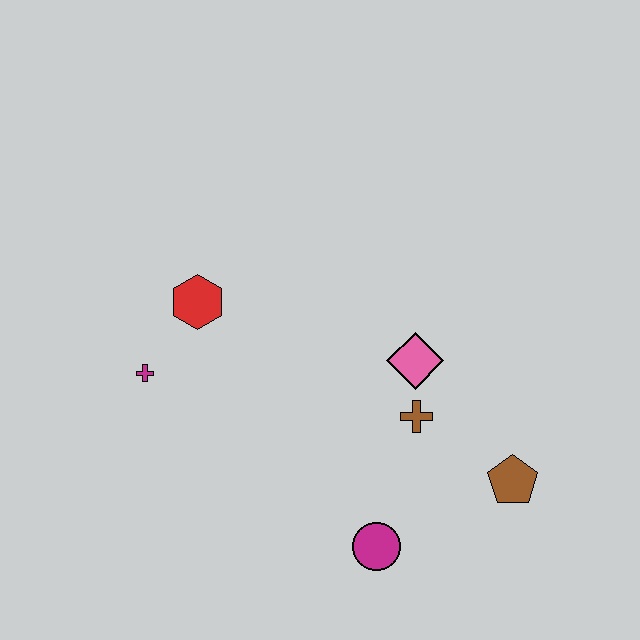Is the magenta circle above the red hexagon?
No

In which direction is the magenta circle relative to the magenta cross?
The magenta circle is to the right of the magenta cross.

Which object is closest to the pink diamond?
The brown cross is closest to the pink diamond.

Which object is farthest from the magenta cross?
The brown pentagon is farthest from the magenta cross.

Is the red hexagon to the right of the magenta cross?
Yes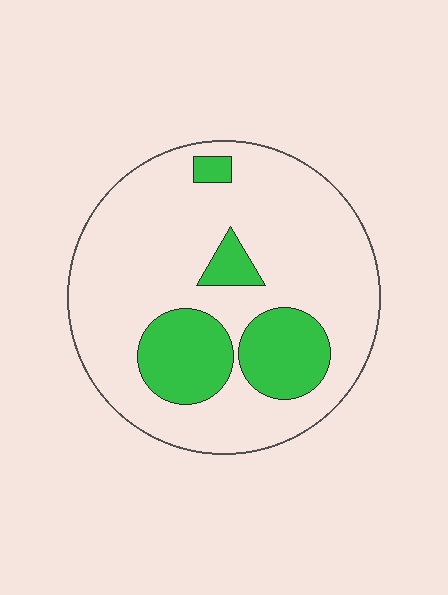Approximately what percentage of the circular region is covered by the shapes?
Approximately 20%.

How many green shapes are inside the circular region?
4.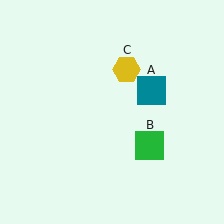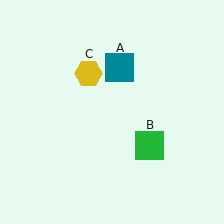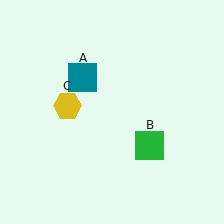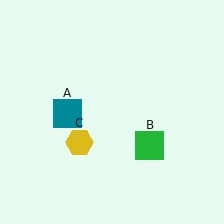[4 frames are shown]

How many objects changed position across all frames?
2 objects changed position: teal square (object A), yellow hexagon (object C).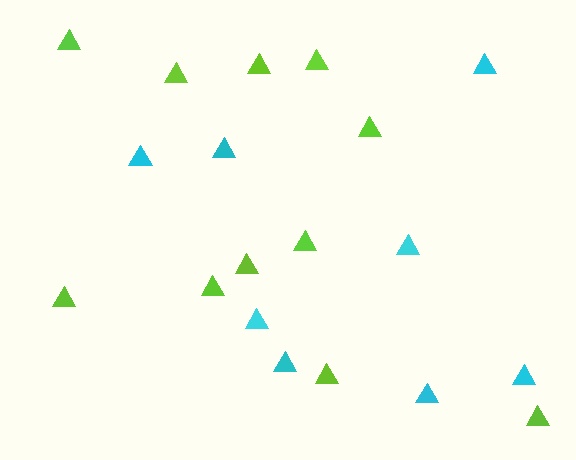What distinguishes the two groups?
There are 2 groups: one group of cyan triangles (8) and one group of lime triangles (11).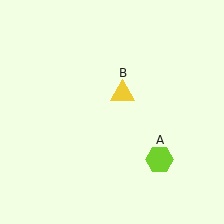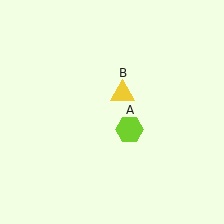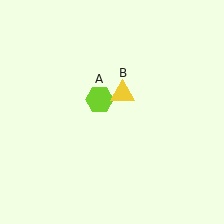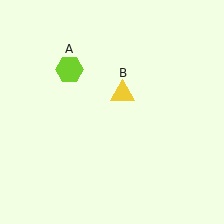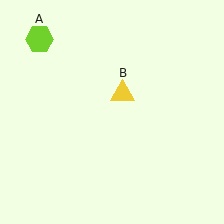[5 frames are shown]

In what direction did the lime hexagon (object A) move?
The lime hexagon (object A) moved up and to the left.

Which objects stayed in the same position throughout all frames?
Yellow triangle (object B) remained stationary.